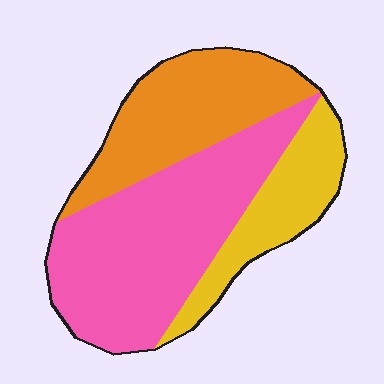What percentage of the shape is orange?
Orange takes up between a sixth and a third of the shape.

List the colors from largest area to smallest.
From largest to smallest: pink, orange, yellow.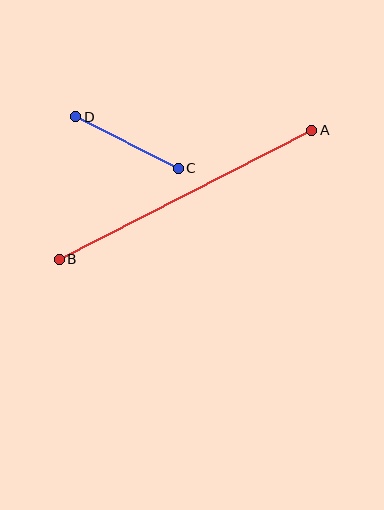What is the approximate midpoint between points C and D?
The midpoint is at approximately (127, 142) pixels.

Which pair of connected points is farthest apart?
Points A and B are farthest apart.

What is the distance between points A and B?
The distance is approximately 283 pixels.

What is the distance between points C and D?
The distance is approximately 115 pixels.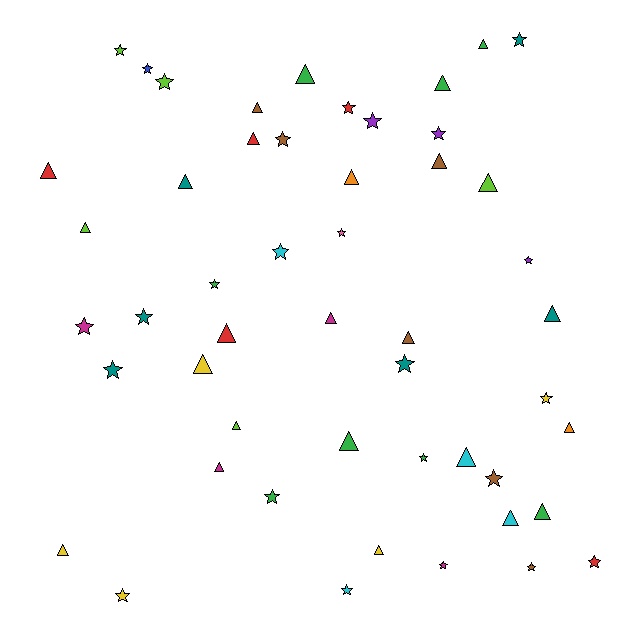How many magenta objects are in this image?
There are 4 magenta objects.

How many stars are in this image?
There are 25 stars.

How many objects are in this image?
There are 50 objects.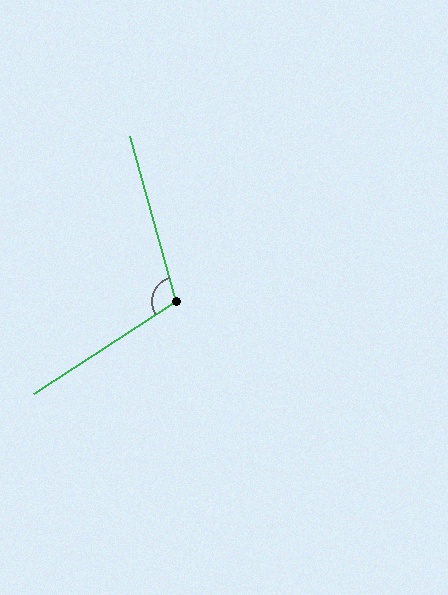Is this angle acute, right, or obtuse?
It is obtuse.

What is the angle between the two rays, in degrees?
Approximately 108 degrees.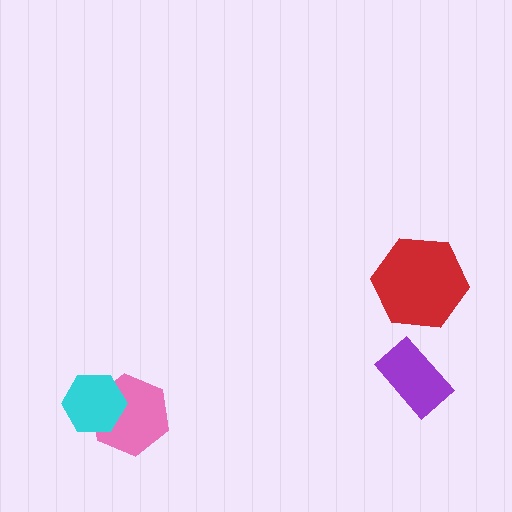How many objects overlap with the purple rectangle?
0 objects overlap with the purple rectangle.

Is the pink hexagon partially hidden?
Yes, it is partially covered by another shape.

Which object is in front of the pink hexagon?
The cyan hexagon is in front of the pink hexagon.